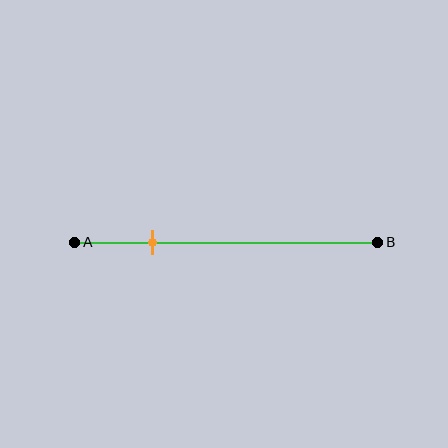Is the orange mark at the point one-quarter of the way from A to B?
Yes, the mark is approximately at the one-quarter point.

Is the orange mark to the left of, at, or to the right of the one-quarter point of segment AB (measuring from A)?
The orange mark is approximately at the one-quarter point of segment AB.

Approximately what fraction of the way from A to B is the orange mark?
The orange mark is approximately 25% of the way from A to B.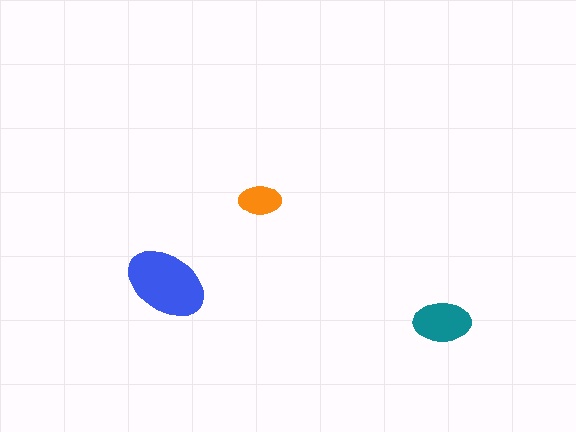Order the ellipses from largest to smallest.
the blue one, the teal one, the orange one.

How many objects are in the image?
There are 3 objects in the image.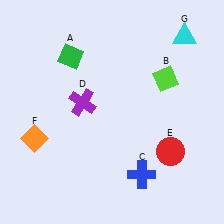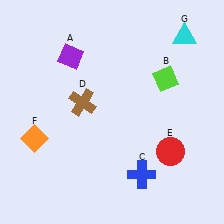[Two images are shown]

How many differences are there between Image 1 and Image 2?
There are 2 differences between the two images.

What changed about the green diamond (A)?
In Image 1, A is green. In Image 2, it changed to purple.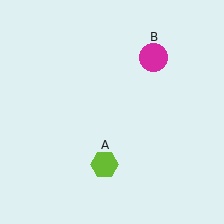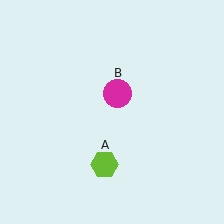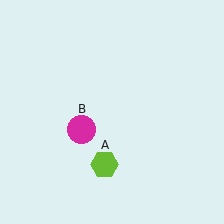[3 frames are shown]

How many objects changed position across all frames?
1 object changed position: magenta circle (object B).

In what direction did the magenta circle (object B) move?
The magenta circle (object B) moved down and to the left.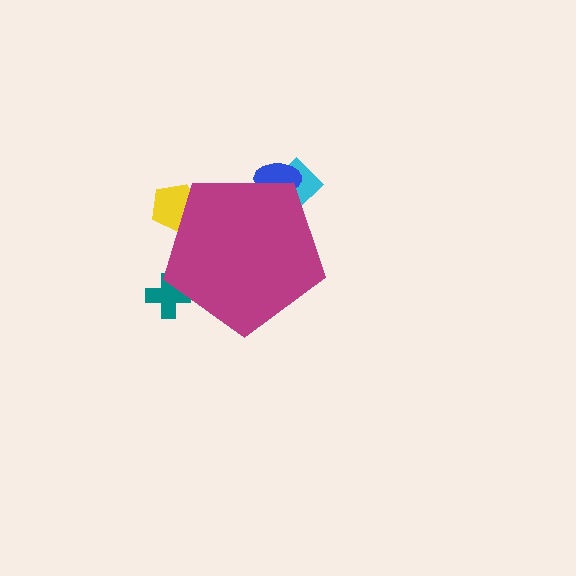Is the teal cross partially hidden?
Yes, the teal cross is partially hidden behind the magenta pentagon.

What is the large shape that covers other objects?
A magenta pentagon.